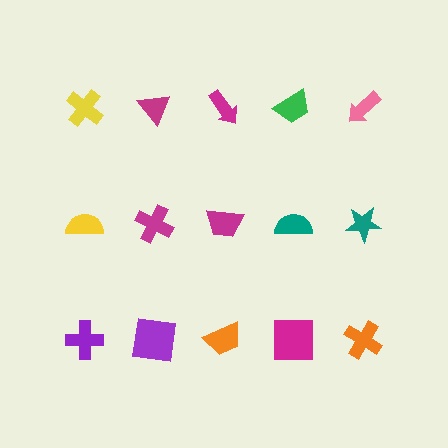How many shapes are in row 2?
5 shapes.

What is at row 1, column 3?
A magenta arrow.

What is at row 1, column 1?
A yellow cross.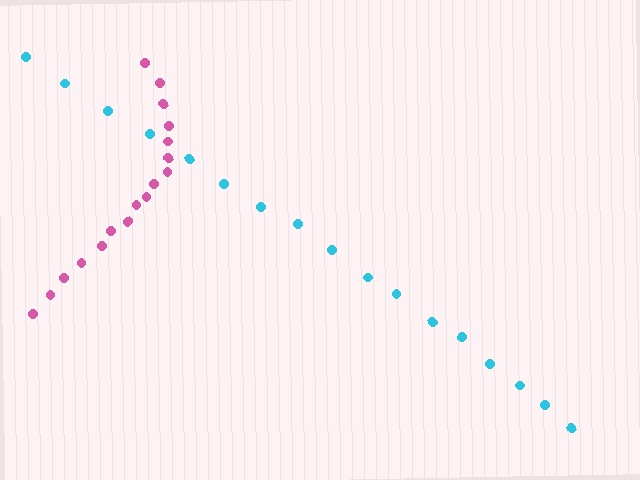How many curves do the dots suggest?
There are 2 distinct paths.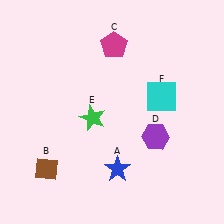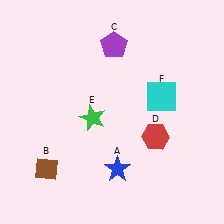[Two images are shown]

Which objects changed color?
C changed from magenta to purple. D changed from purple to red.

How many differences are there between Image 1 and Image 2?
There are 2 differences between the two images.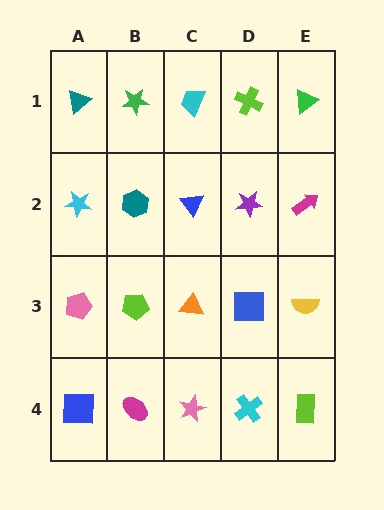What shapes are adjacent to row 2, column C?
A cyan trapezoid (row 1, column C), an orange triangle (row 3, column C), a teal hexagon (row 2, column B), a purple star (row 2, column D).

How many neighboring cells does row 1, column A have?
2.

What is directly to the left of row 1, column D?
A cyan trapezoid.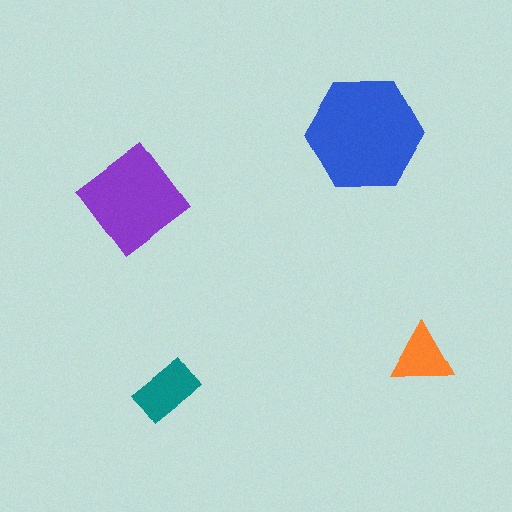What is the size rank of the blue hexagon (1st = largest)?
1st.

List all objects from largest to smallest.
The blue hexagon, the purple diamond, the teal rectangle, the orange triangle.